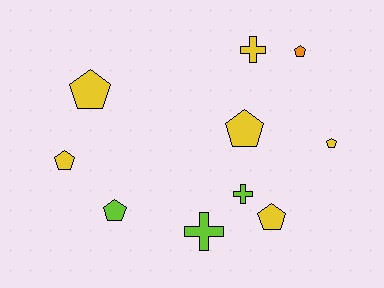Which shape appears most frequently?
Pentagon, with 7 objects.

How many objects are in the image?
There are 10 objects.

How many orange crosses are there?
There are no orange crosses.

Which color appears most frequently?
Yellow, with 6 objects.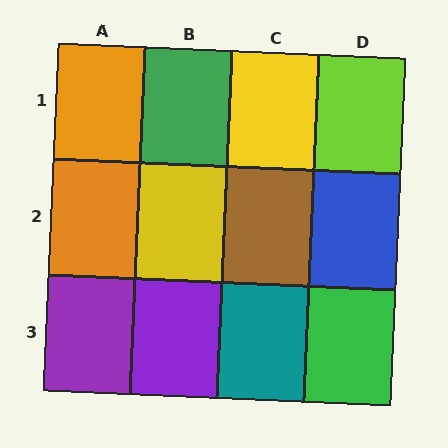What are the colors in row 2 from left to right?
Orange, yellow, brown, blue.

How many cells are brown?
1 cell is brown.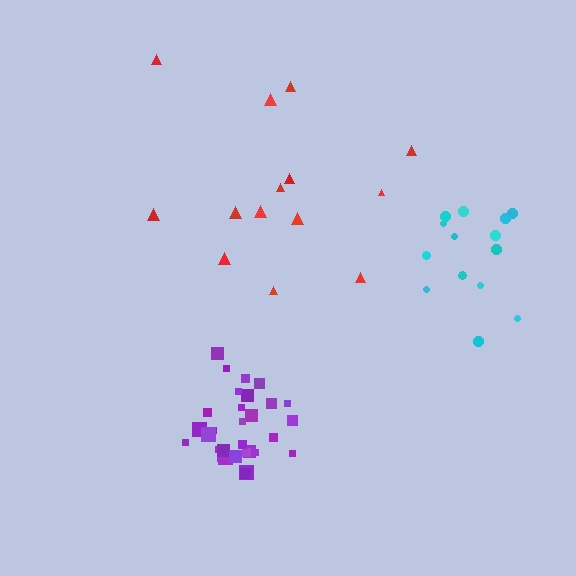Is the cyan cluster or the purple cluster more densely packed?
Purple.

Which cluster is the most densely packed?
Purple.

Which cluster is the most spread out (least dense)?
Red.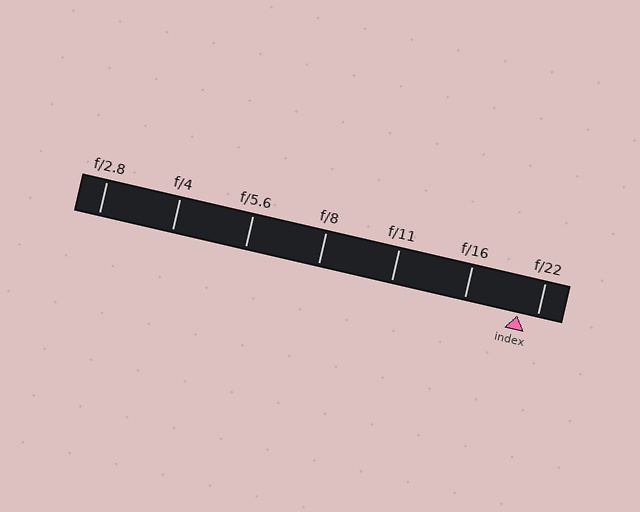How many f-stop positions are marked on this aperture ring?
There are 7 f-stop positions marked.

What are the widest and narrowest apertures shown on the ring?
The widest aperture shown is f/2.8 and the narrowest is f/22.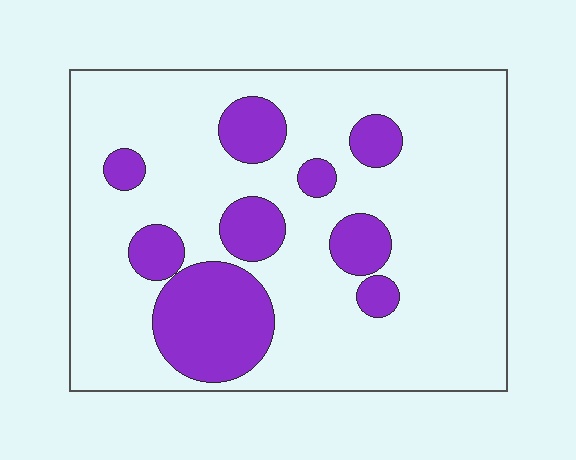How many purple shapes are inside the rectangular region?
9.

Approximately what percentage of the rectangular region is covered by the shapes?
Approximately 20%.